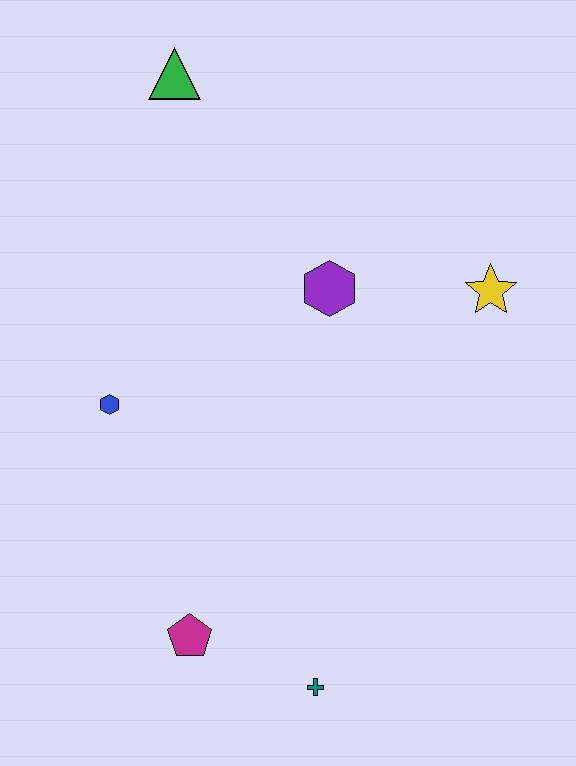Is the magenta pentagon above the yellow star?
No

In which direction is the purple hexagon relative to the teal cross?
The purple hexagon is above the teal cross.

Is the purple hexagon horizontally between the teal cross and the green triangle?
No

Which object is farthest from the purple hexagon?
The teal cross is farthest from the purple hexagon.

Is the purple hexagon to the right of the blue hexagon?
Yes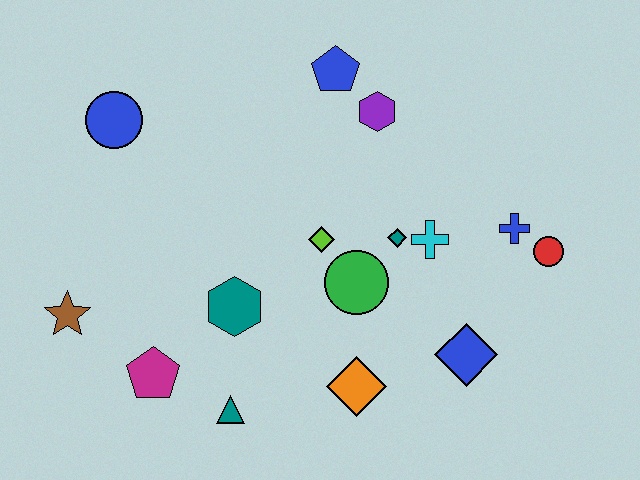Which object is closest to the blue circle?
The brown star is closest to the blue circle.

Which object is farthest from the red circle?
The brown star is farthest from the red circle.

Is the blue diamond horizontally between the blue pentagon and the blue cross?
Yes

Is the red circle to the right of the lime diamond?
Yes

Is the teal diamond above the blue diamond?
Yes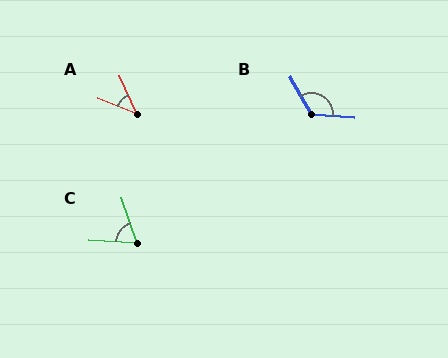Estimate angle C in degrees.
Approximately 67 degrees.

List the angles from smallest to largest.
A (45°), C (67°), B (123°).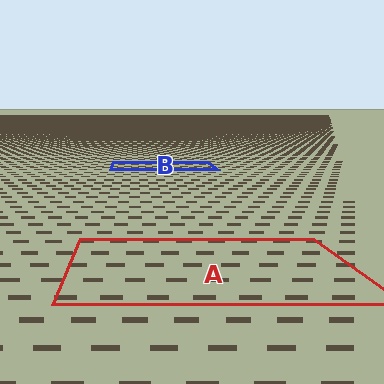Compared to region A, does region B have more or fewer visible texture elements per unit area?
Region B has more texture elements per unit area — they are packed more densely because it is farther away.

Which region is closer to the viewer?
Region A is closer. The texture elements there are larger and more spread out.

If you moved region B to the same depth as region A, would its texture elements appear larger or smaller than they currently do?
They would appear larger. At a closer depth, the same texture elements are projected at a bigger on-screen size.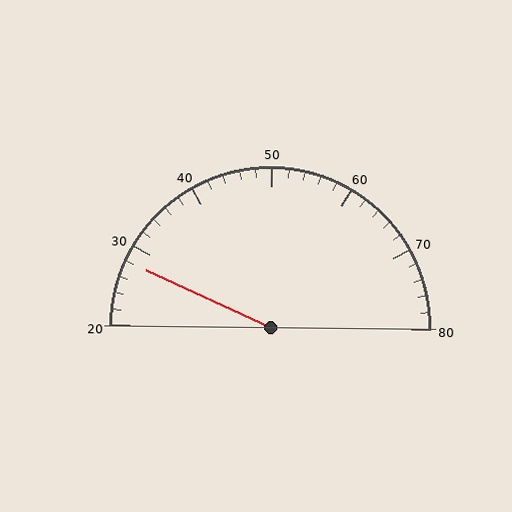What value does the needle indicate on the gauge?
The needle indicates approximately 28.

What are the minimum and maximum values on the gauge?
The gauge ranges from 20 to 80.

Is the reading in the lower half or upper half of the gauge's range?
The reading is in the lower half of the range (20 to 80).